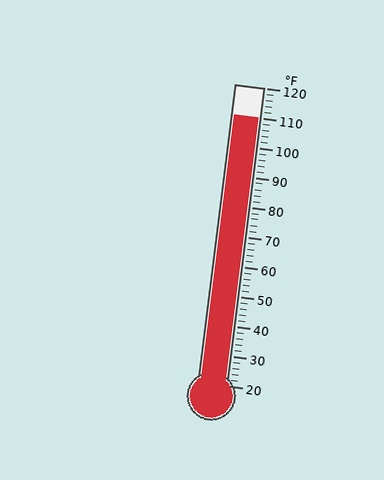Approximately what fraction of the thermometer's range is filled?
The thermometer is filled to approximately 90% of its range.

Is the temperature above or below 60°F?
The temperature is above 60°F.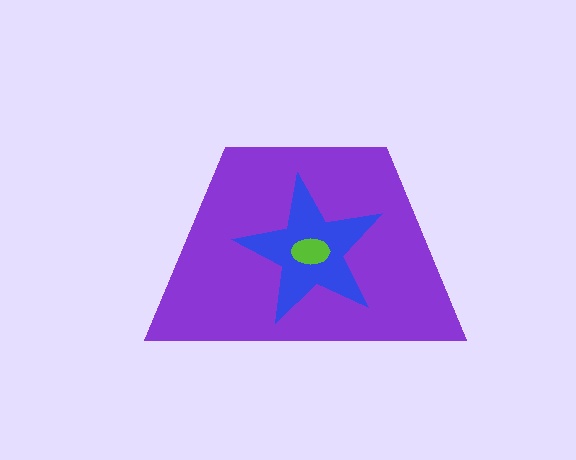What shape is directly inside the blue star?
The lime ellipse.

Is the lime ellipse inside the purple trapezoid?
Yes.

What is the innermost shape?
The lime ellipse.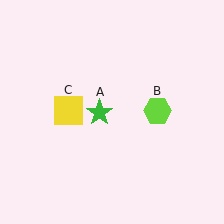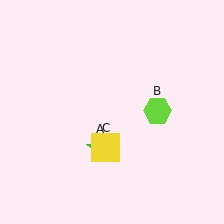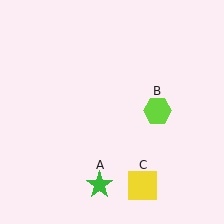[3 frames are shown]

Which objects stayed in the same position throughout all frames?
Lime hexagon (object B) remained stationary.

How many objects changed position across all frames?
2 objects changed position: green star (object A), yellow square (object C).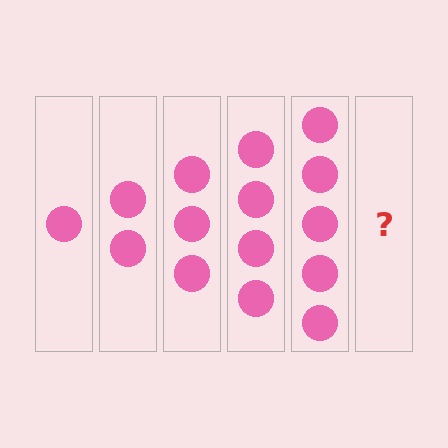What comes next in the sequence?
The next element should be 6 circles.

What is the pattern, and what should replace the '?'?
The pattern is that each step adds one more circle. The '?' should be 6 circles.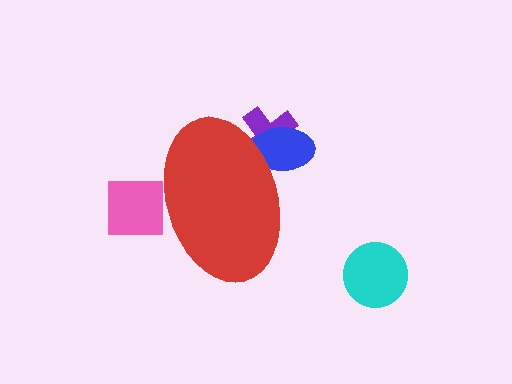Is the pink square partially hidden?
Yes, the pink square is partially hidden behind the red ellipse.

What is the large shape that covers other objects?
A red ellipse.